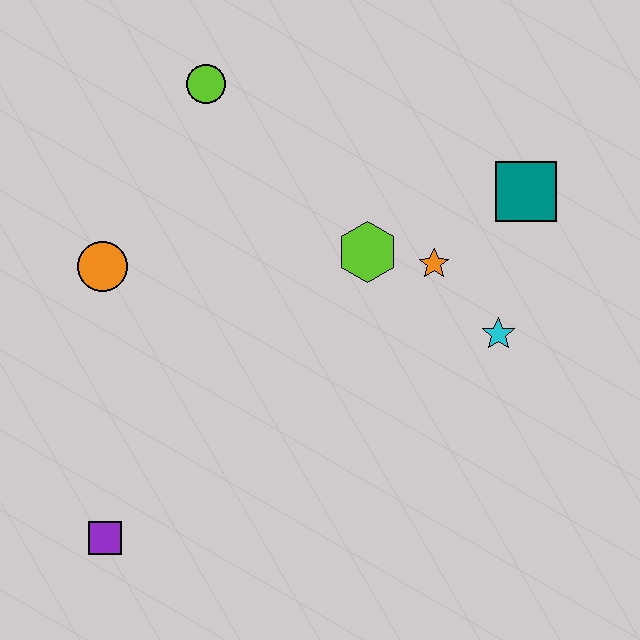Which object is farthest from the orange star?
The purple square is farthest from the orange star.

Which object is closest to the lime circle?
The orange circle is closest to the lime circle.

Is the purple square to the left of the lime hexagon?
Yes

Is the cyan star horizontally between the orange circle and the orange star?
No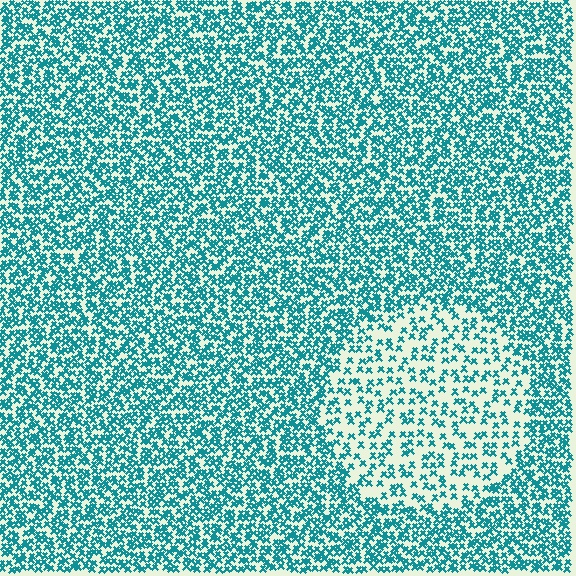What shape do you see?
I see a circle.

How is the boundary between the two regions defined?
The boundary is defined by a change in element density (approximately 2.2x ratio). All elements are the same color, size, and shape.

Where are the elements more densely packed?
The elements are more densely packed outside the circle boundary.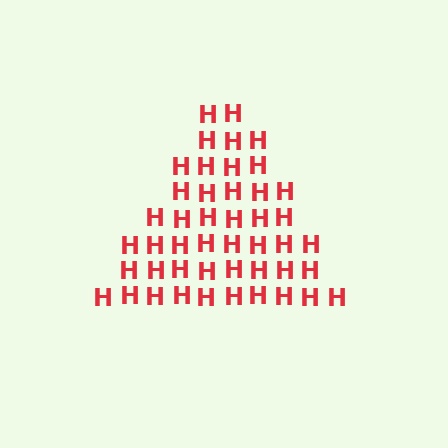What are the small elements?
The small elements are letter H's.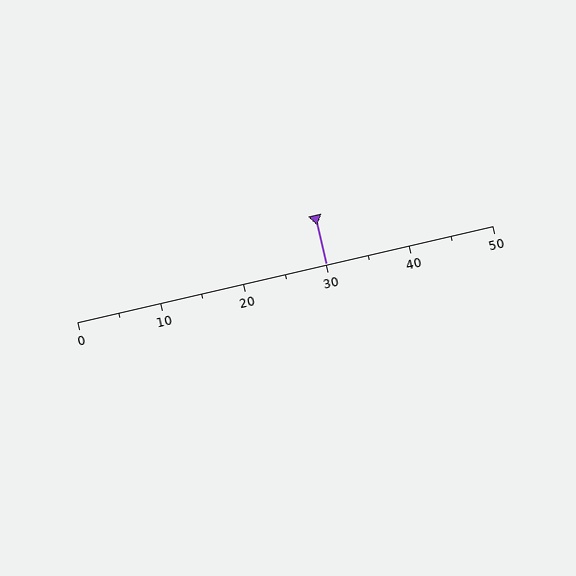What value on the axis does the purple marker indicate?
The marker indicates approximately 30.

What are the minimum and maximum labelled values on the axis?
The axis runs from 0 to 50.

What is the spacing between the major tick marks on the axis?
The major ticks are spaced 10 apart.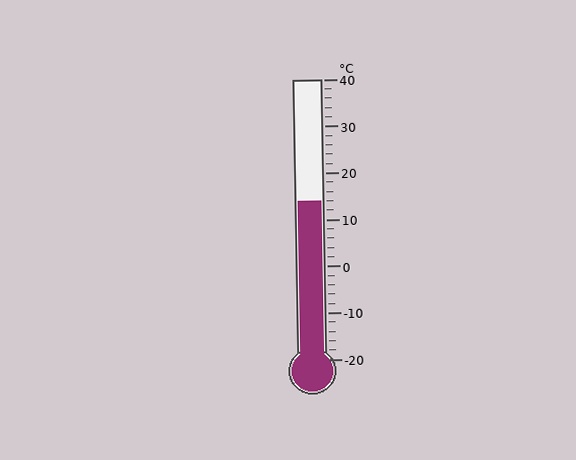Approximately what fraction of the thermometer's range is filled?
The thermometer is filled to approximately 55% of its range.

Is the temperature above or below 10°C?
The temperature is above 10°C.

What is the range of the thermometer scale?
The thermometer scale ranges from -20°C to 40°C.